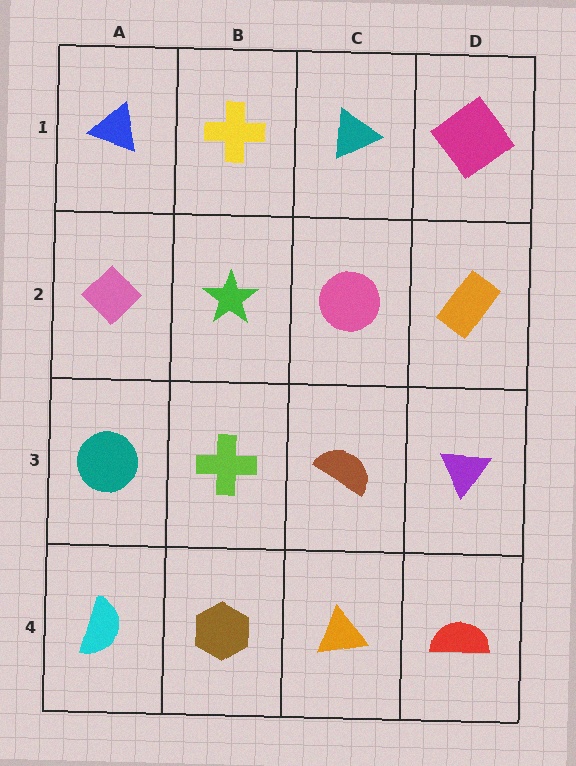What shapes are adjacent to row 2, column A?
A blue triangle (row 1, column A), a teal circle (row 3, column A), a green star (row 2, column B).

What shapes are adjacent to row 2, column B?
A yellow cross (row 1, column B), a lime cross (row 3, column B), a pink diamond (row 2, column A), a pink circle (row 2, column C).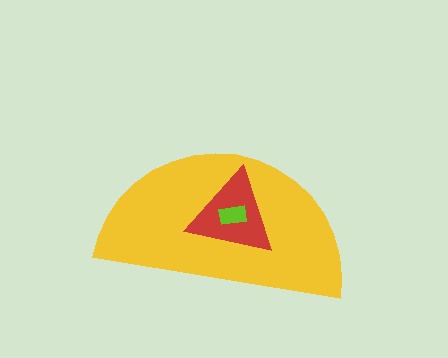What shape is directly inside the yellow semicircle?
The red triangle.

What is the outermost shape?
The yellow semicircle.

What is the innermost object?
The lime rectangle.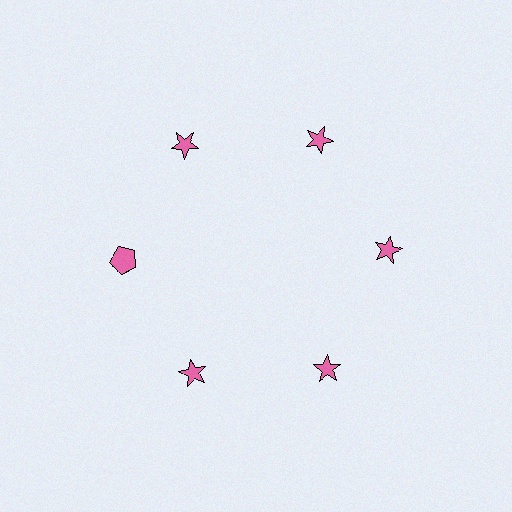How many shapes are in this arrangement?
There are 6 shapes arranged in a ring pattern.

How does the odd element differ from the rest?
It has a different shape: pentagon instead of star.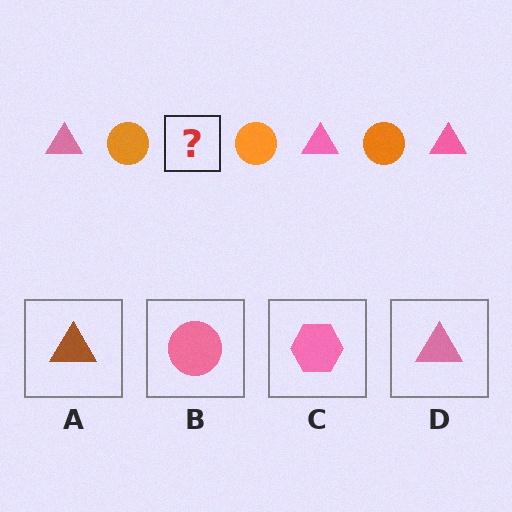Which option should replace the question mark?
Option D.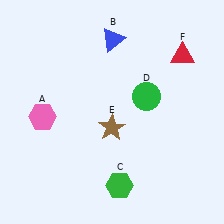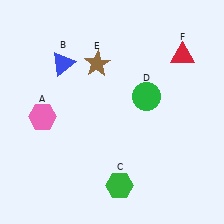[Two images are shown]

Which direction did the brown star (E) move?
The brown star (E) moved up.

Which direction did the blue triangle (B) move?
The blue triangle (B) moved left.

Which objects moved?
The objects that moved are: the blue triangle (B), the brown star (E).